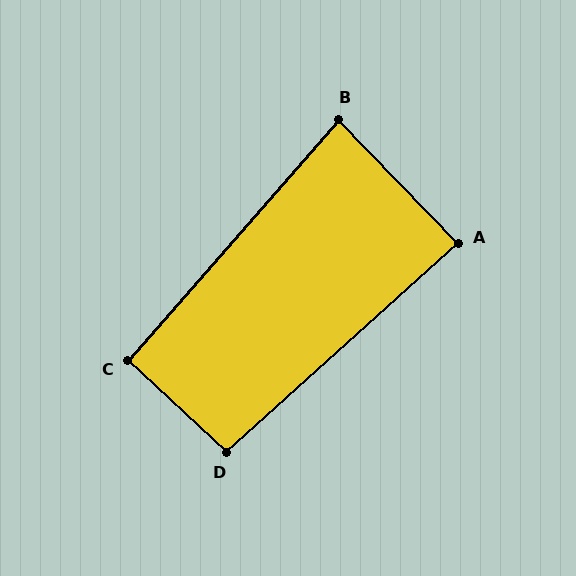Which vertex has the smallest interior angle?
B, at approximately 85 degrees.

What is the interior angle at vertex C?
Approximately 92 degrees (approximately right).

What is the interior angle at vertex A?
Approximately 88 degrees (approximately right).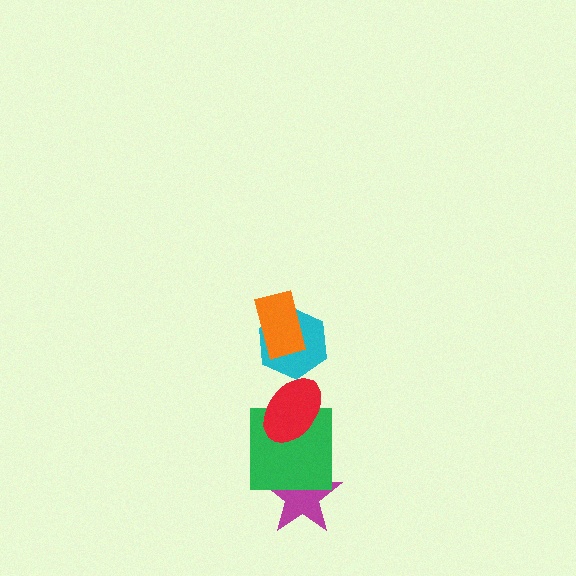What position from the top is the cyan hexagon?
The cyan hexagon is 2nd from the top.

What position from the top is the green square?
The green square is 4th from the top.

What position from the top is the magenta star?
The magenta star is 5th from the top.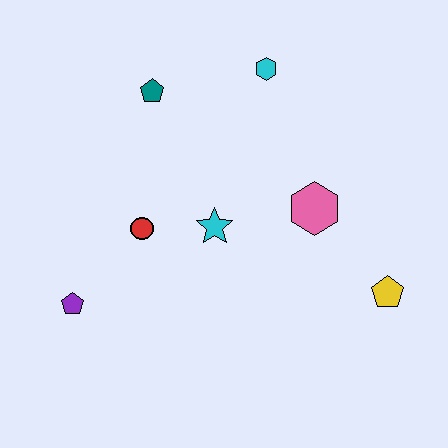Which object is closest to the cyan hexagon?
The teal pentagon is closest to the cyan hexagon.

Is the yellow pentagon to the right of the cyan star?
Yes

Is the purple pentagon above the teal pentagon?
No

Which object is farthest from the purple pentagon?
The yellow pentagon is farthest from the purple pentagon.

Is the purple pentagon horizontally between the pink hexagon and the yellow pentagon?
No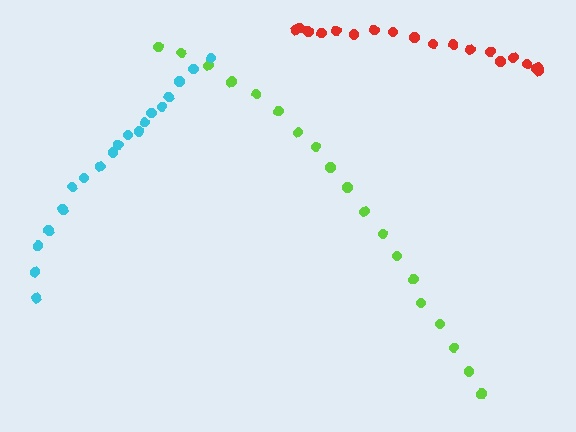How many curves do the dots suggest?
There are 3 distinct paths.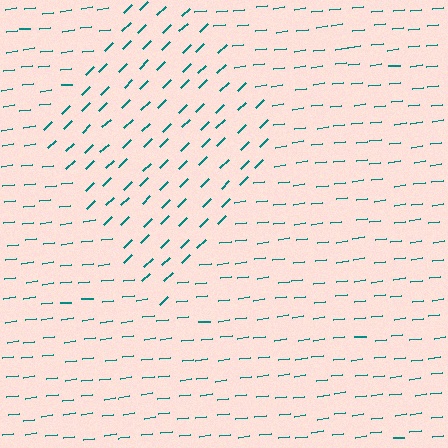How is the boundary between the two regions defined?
The boundary is defined purely by a change in line orientation (approximately 37 degrees difference). All lines are the same color and thickness.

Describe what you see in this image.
The image is filled with small teal line segments. A diamond region in the image has lines oriented differently from the surrounding lines, creating a visible texture boundary.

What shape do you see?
I see a diamond.